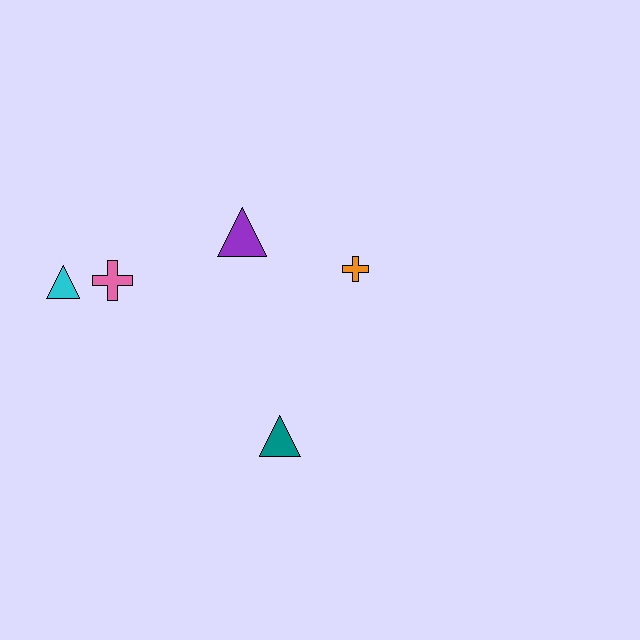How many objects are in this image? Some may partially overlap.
There are 5 objects.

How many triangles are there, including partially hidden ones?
There are 3 triangles.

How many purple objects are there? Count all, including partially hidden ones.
There is 1 purple object.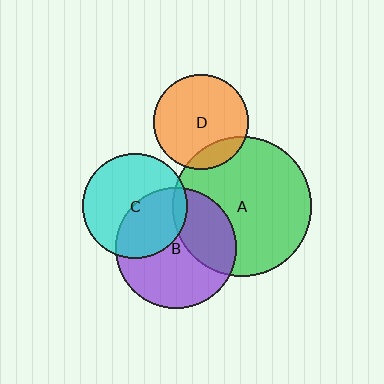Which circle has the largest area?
Circle A (green).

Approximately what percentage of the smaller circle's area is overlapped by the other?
Approximately 40%.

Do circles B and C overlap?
Yes.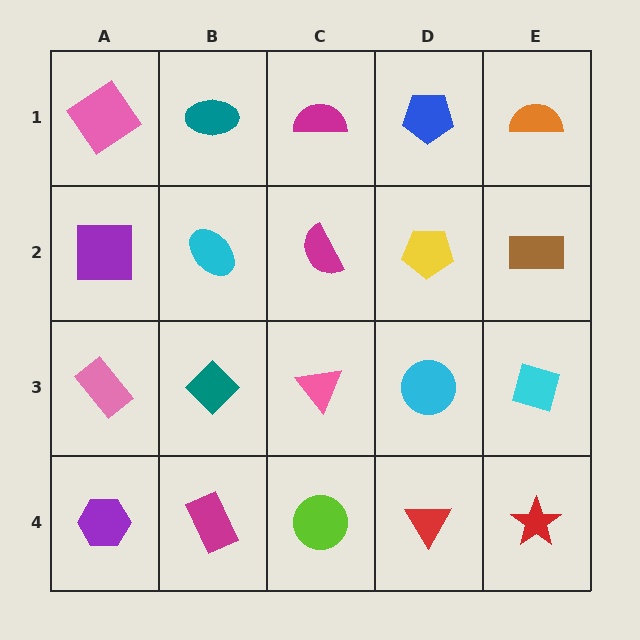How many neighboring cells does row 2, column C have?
4.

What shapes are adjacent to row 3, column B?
A cyan ellipse (row 2, column B), a magenta rectangle (row 4, column B), a pink rectangle (row 3, column A), a pink triangle (row 3, column C).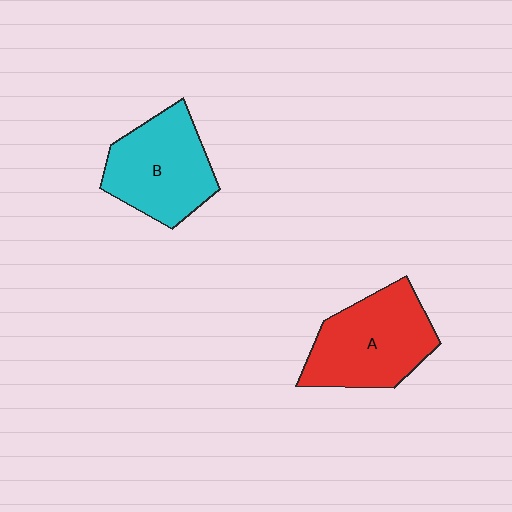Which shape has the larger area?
Shape A (red).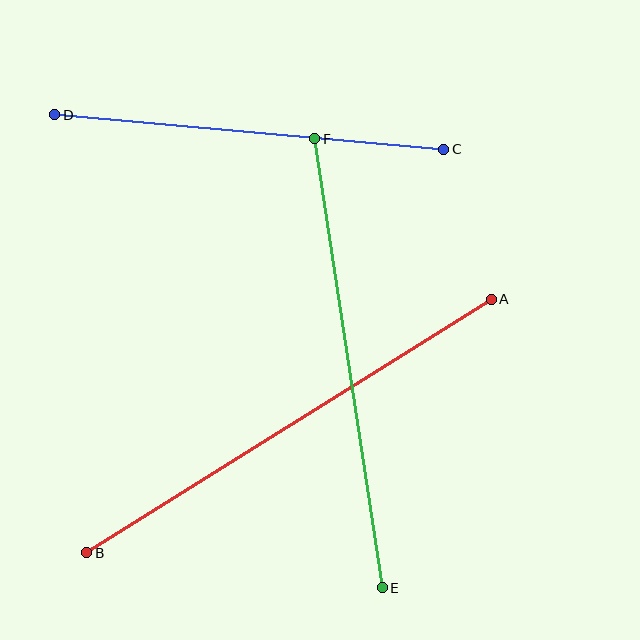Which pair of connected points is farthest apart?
Points A and B are farthest apart.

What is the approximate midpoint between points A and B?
The midpoint is at approximately (289, 426) pixels.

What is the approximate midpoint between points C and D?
The midpoint is at approximately (249, 132) pixels.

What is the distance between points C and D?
The distance is approximately 391 pixels.